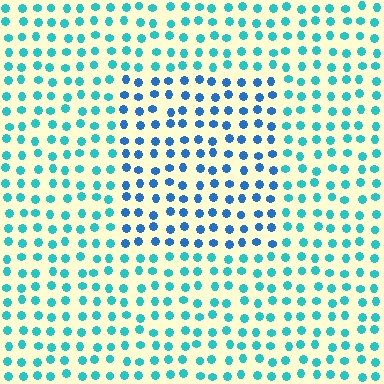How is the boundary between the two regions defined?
The boundary is defined purely by a slight shift in hue (about 32 degrees). Spacing, size, and orientation are identical on both sides.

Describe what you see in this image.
The image is filled with small cyan elements in a uniform arrangement. A rectangle-shaped region is visible where the elements are tinted to a slightly different hue, forming a subtle color boundary.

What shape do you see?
I see a rectangle.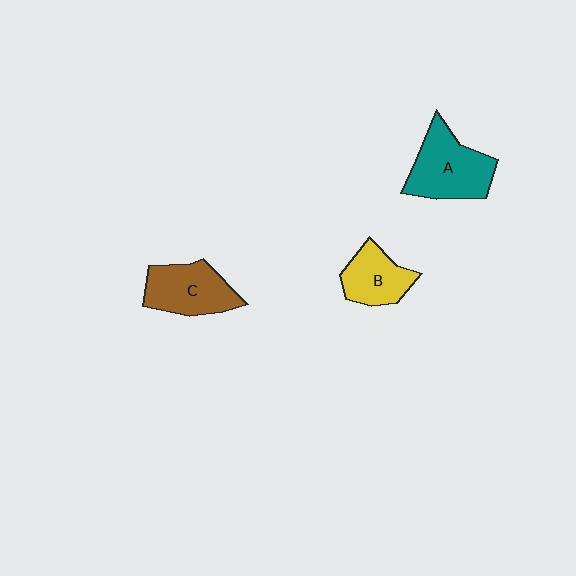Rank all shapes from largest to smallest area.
From largest to smallest: A (teal), C (brown), B (yellow).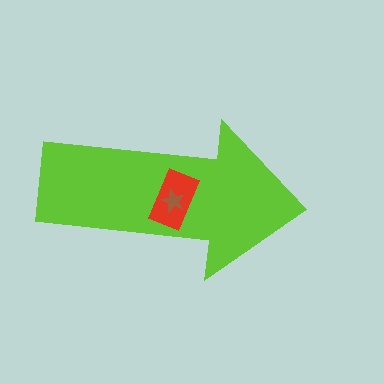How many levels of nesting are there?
3.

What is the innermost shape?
The brown star.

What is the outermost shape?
The lime arrow.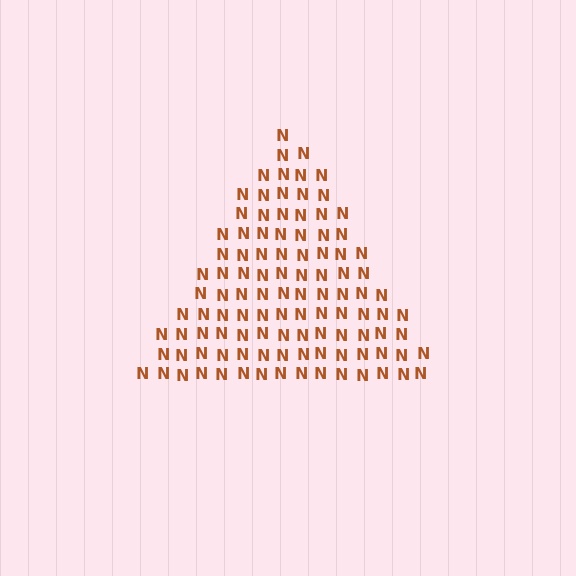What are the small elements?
The small elements are letter N's.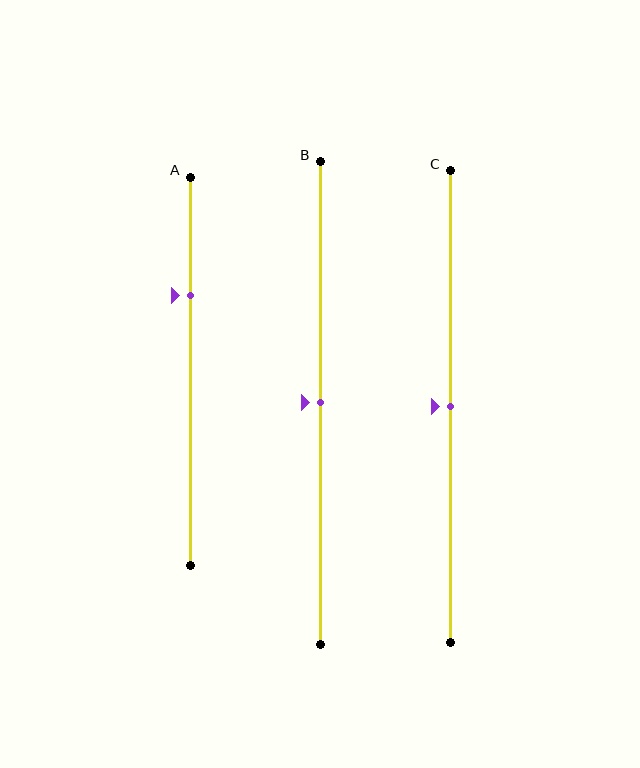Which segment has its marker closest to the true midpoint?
Segment B has its marker closest to the true midpoint.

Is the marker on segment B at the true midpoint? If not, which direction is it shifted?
Yes, the marker on segment B is at the true midpoint.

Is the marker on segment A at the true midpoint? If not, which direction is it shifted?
No, the marker on segment A is shifted upward by about 20% of the segment length.